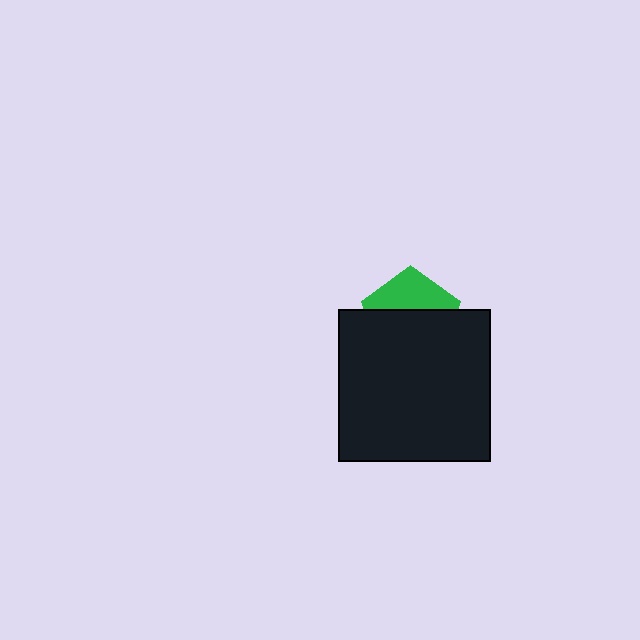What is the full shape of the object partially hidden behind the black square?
The partially hidden object is a green pentagon.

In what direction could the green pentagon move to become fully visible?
The green pentagon could move up. That would shift it out from behind the black square entirely.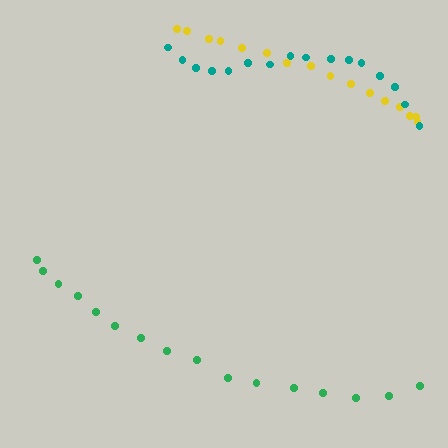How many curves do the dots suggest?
There are 3 distinct paths.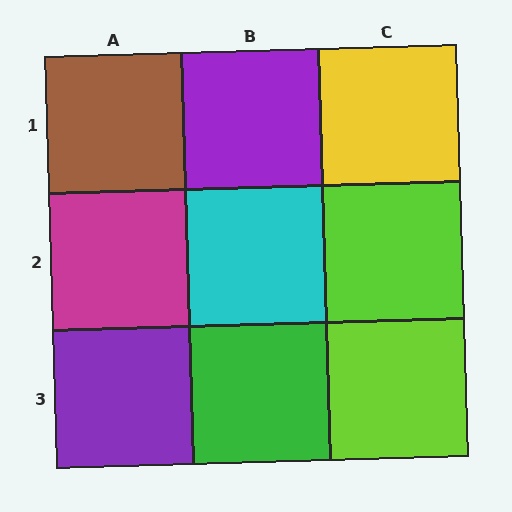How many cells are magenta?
1 cell is magenta.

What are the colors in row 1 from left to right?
Brown, purple, yellow.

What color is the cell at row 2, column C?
Lime.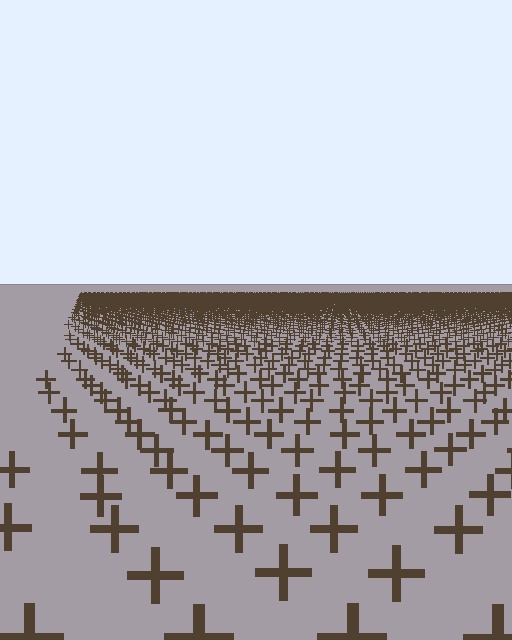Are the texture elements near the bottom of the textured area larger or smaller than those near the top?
Larger. Near the bottom, elements are closer to the viewer and appear at a bigger on-screen size.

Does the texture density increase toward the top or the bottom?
Density increases toward the top.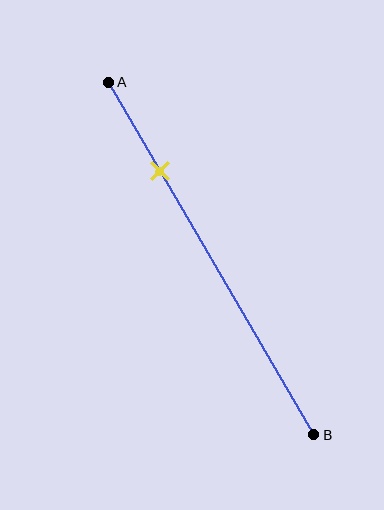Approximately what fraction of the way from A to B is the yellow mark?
The yellow mark is approximately 25% of the way from A to B.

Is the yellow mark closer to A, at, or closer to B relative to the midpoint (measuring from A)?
The yellow mark is closer to point A than the midpoint of segment AB.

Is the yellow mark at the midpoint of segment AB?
No, the mark is at about 25% from A, not at the 50% midpoint.